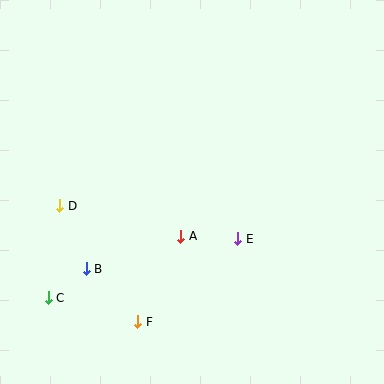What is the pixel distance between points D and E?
The distance between D and E is 181 pixels.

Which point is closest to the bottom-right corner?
Point E is closest to the bottom-right corner.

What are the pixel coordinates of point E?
Point E is at (238, 239).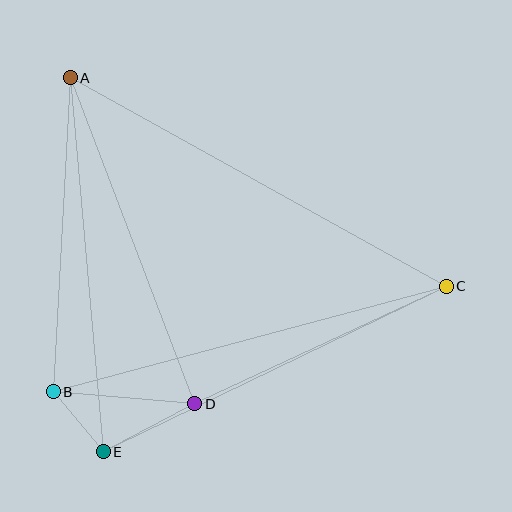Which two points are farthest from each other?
Points A and C are farthest from each other.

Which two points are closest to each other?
Points B and E are closest to each other.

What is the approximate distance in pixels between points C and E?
The distance between C and E is approximately 381 pixels.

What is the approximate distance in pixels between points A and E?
The distance between A and E is approximately 376 pixels.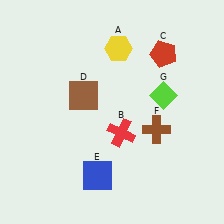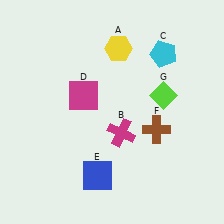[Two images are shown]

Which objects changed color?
B changed from red to magenta. C changed from red to cyan. D changed from brown to magenta.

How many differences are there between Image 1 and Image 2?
There are 3 differences between the two images.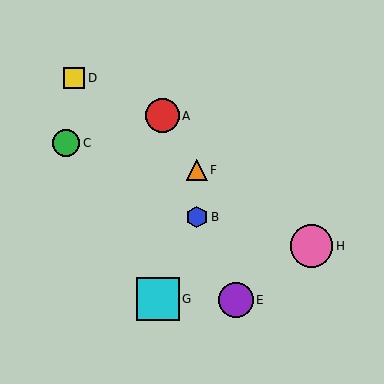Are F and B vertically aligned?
Yes, both are at x≈197.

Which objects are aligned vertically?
Objects B, F are aligned vertically.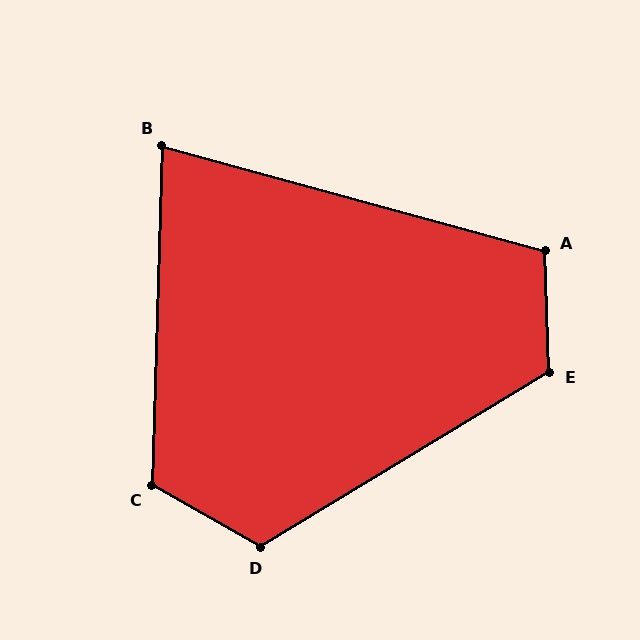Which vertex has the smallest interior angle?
B, at approximately 76 degrees.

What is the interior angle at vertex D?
Approximately 119 degrees (obtuse).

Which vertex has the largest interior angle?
E, at approximately 119 degrees.